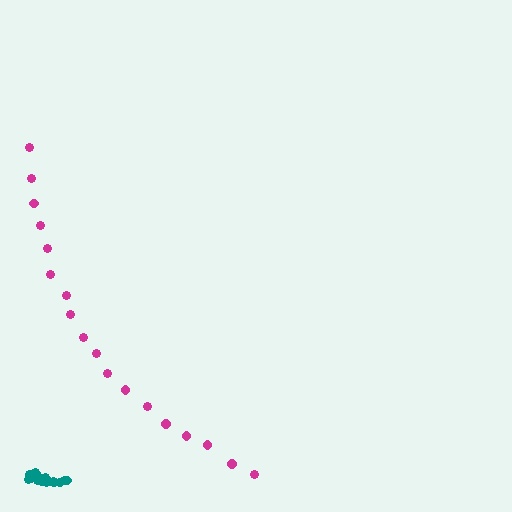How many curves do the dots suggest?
There are 2 distinct paths.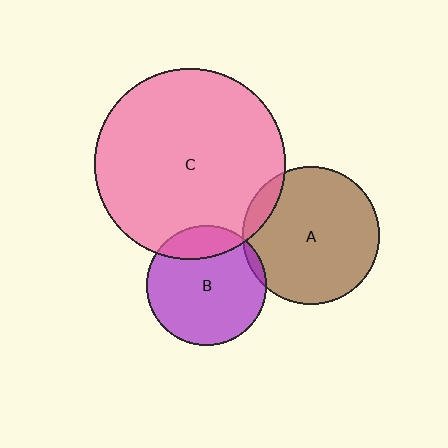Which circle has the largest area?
Circle C (pink).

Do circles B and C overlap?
Yes.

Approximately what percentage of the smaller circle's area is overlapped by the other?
Approximately 20%.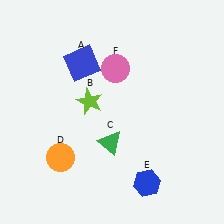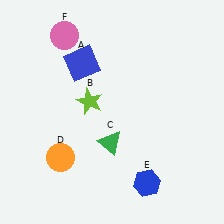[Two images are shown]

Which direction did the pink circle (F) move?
The pink circle (F) moved left.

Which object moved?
The pink circle (F) moved left.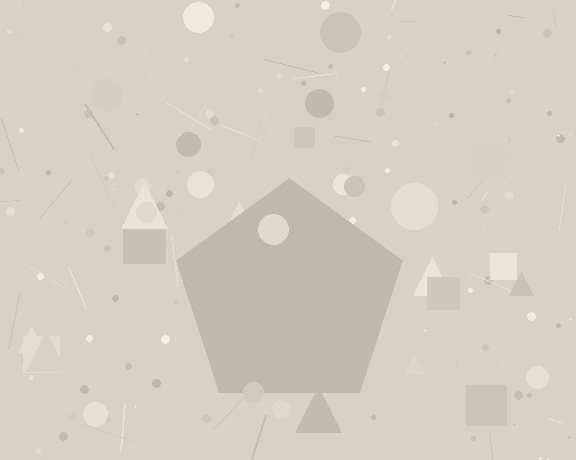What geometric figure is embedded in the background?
A pentagon is embedded in the background.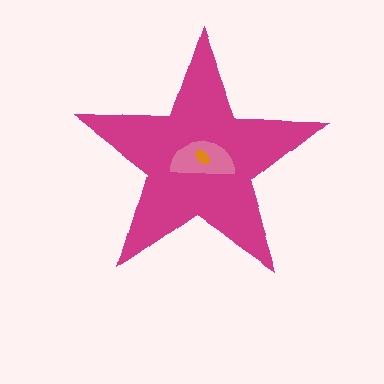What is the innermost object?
The orange ellipse.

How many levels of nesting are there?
3.